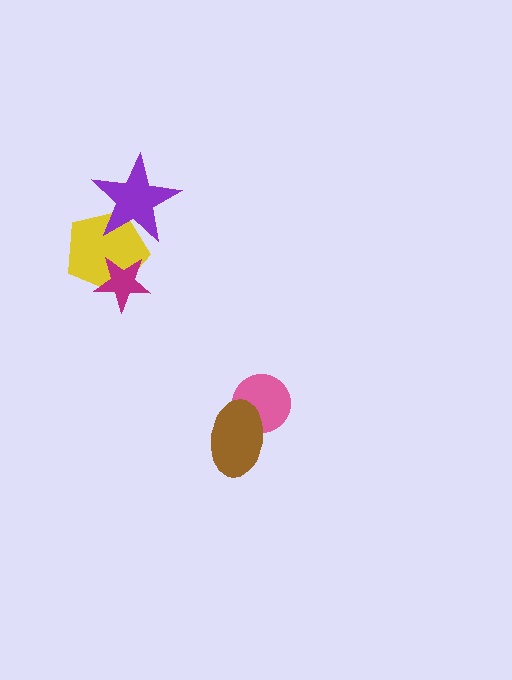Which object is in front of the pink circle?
The brown ellipse is in front of the pink circle.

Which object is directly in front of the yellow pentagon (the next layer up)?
The magenta star is directly in front of the yellow pentagon.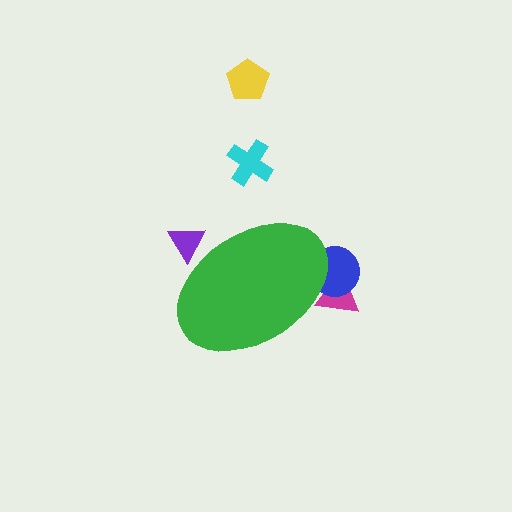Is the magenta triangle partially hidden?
Yes, the magenta triangle is partially hidden behind the green ellipse.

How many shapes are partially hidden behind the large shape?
3 shapes are partially hidden.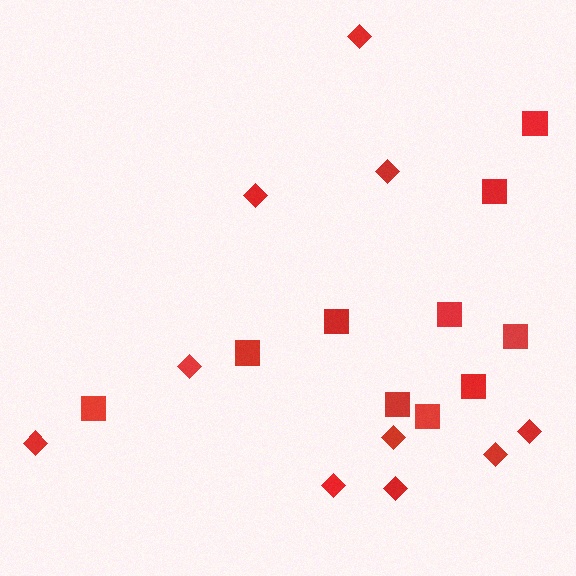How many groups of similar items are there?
There are 2 groups: one group of squares (10) and one group of diamonds (10).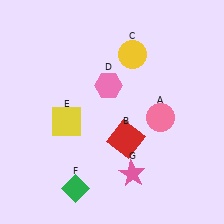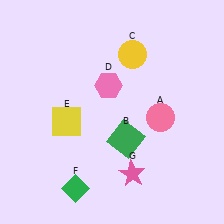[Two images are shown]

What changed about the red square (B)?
In Image 1, B is red. In Image 2, it changed to green.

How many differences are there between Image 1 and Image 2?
There is 1 difference between the two images.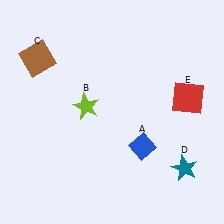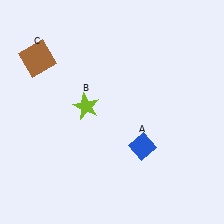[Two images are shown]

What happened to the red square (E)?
The red square (E) was removed in Image 2. It was in the top-right area of Image 1.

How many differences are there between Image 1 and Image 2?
There are 2 differences between the two images.